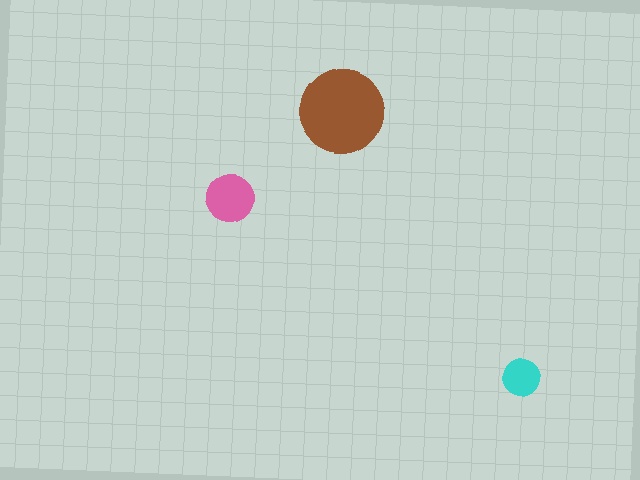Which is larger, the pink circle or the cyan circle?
The pink one.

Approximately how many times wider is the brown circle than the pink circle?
About 2 times wider.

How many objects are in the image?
There are 3 objects in the image.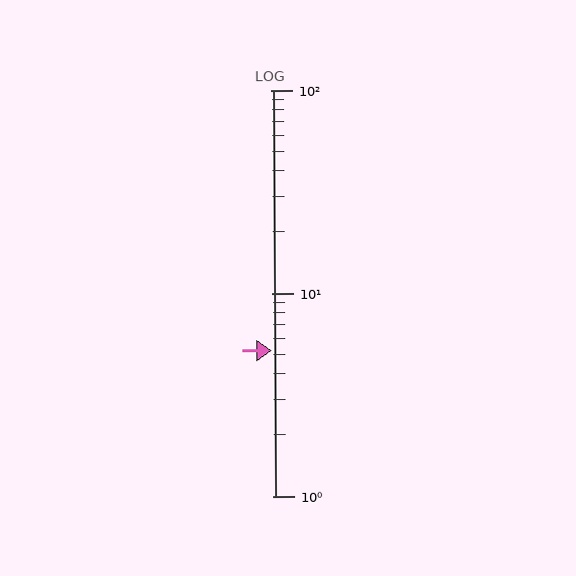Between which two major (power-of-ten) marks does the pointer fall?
The pointer is between 1 and 10.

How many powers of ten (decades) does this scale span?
The scale spans 2 decades, from 1 to 100.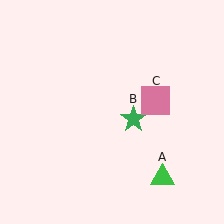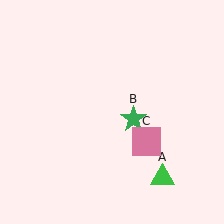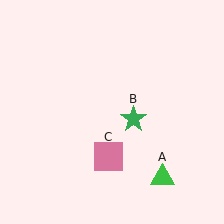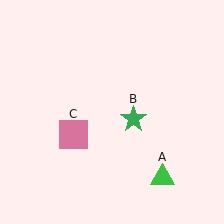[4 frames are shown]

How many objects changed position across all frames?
1 object changed position: pink square (object C).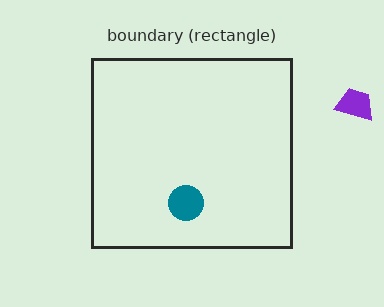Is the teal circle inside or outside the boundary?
Inside.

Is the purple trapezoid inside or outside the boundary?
Outside.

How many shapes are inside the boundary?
1 inside, 1 outside.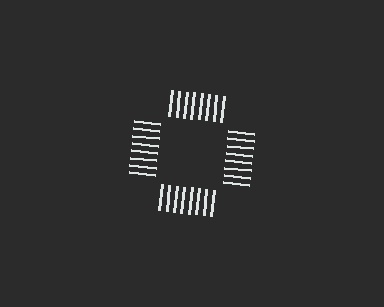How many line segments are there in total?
32 — 8 along each of the 4 edges.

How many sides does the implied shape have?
4 sides — the line-ends trace a square.